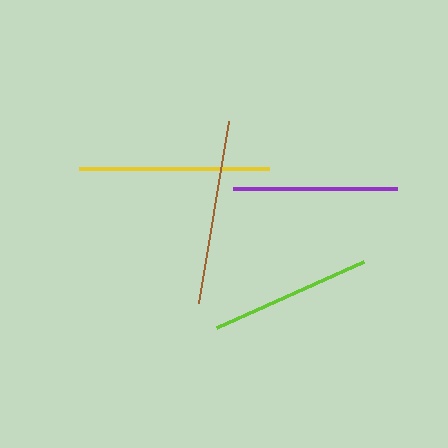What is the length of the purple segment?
The purple segment is approximately 165 pixels long.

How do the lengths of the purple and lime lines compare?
The purple and lime lines are approximately the same length.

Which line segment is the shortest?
The lime line is the shortest at approximately 161 pixels.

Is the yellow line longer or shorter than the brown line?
The yellow line is longer than the brown line.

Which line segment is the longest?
The yellow line is the longest at approximately 190 pixels.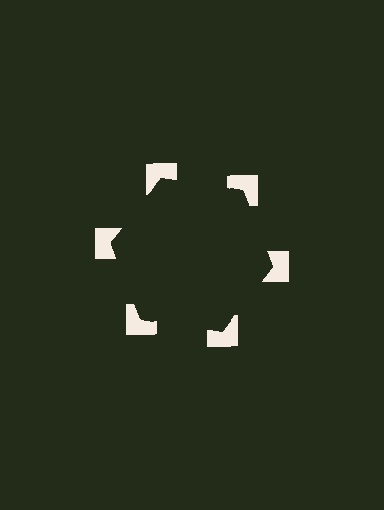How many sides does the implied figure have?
6 sides.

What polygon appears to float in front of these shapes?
An illusory hexagon — its edges are inferred from the aligned wedge cuts in the notched squares, not physically drawn.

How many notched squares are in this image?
There are 6 — one at each vertex of the illusory hexagon.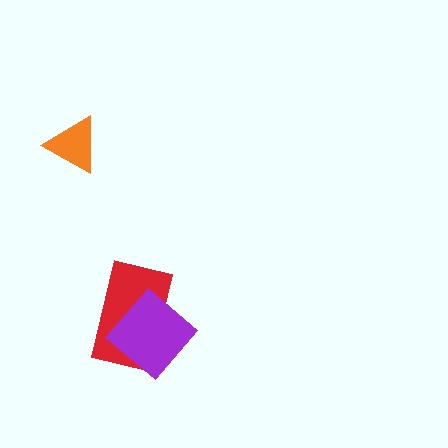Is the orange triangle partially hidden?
No, no other shape covers it.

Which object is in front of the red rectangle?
The purple diamond is in front of the red rectangle.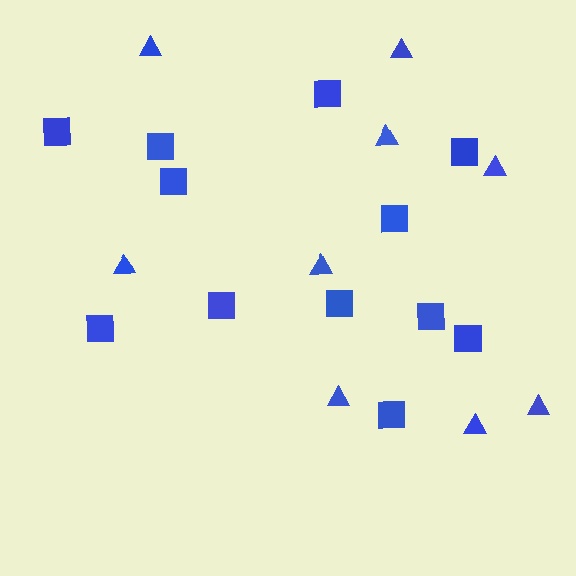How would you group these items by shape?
There are 2 groups: one group of triangles (9) and one group of squares (12).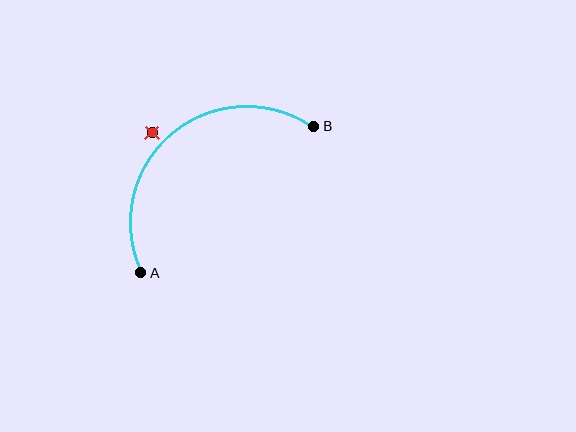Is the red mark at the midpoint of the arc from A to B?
No — the red mark does not lie on the arc at all. It sits slightly outside the curve.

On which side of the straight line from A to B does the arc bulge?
The arc bulges above and to the left of the straight line connecting A and B.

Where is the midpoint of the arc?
The arc midpoint is the point on the curve farthest from the straight line joining A and B. It sits above and to the left of that line.